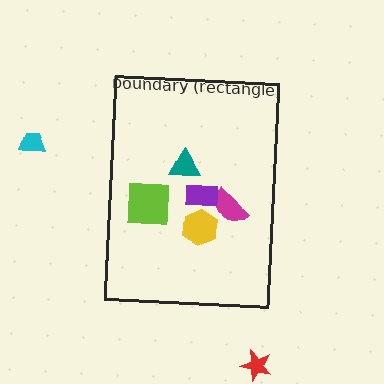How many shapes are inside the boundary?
5 inside, 2 outside.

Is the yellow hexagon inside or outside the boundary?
Inside.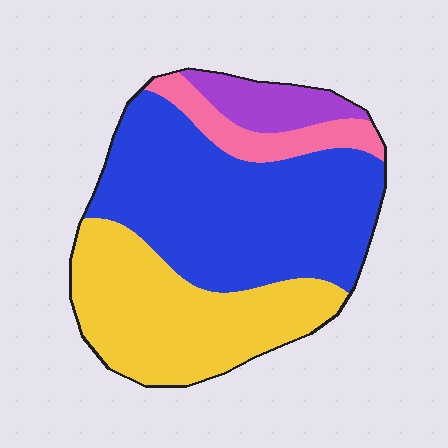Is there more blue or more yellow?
Blue.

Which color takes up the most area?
Blue, at roughly 50%.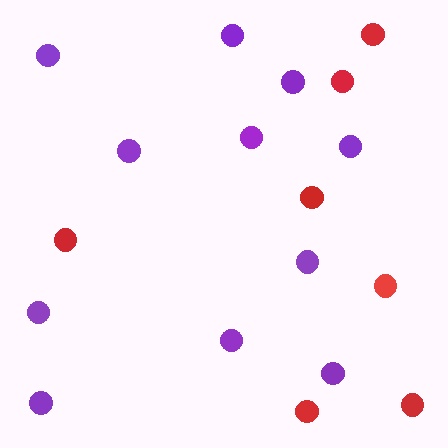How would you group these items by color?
There are 2 groups: one group of purple circles (11) and one group of red circles (7).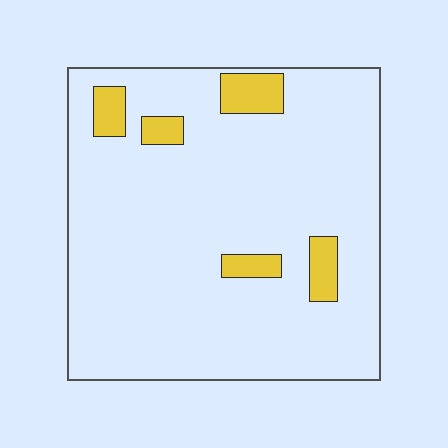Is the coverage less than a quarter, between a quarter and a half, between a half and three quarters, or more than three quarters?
Less than a quarter.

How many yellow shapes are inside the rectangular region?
5.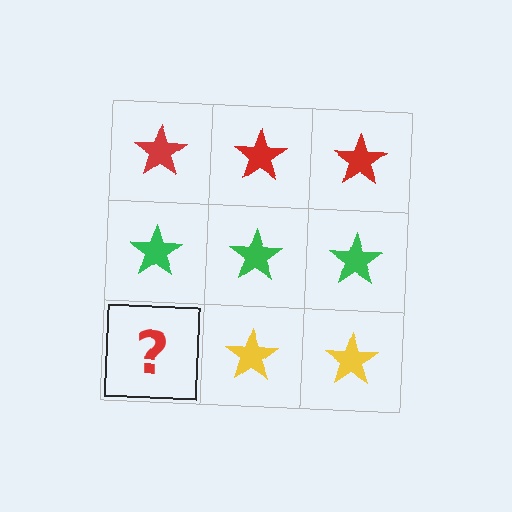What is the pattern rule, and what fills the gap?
The rule is that each row has a consistent color. The gap should be filled with a yellow star.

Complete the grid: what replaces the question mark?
The question mark should be replaced with a yellow star.